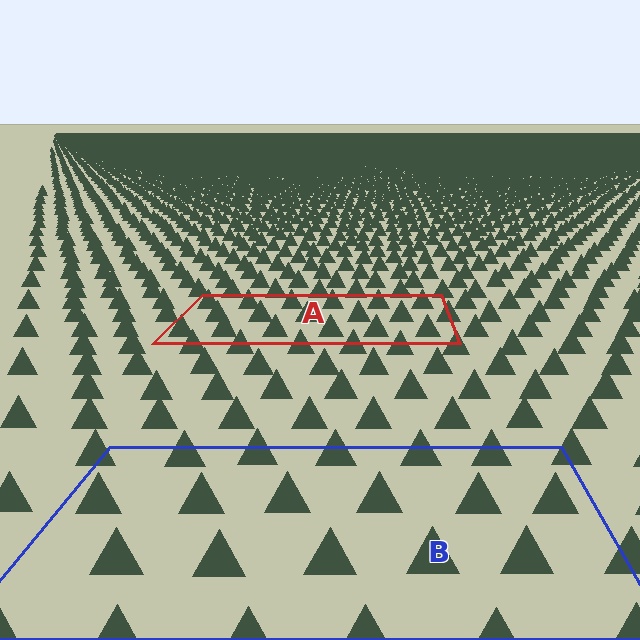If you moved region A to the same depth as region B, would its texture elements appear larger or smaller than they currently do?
They would appear larger. At a closer depth, the same texture elements are projected at a bigger on-screen size.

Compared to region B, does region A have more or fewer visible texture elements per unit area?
Region A has more texture elements per unit area — they are packed more densely because it is farther away.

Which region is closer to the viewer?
Region B is closer. The texture elements there are larger and more spread out.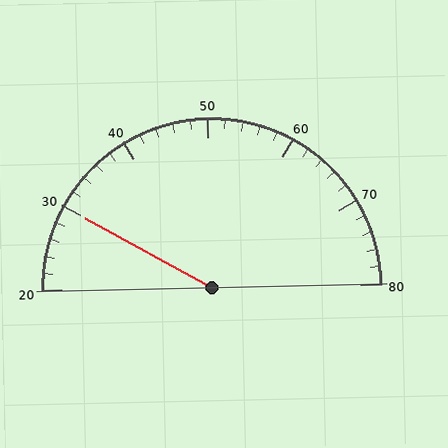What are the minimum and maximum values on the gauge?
The gauge ranges from 20 to 80.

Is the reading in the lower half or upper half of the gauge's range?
The reading is in the lower half of the range (20 to 80).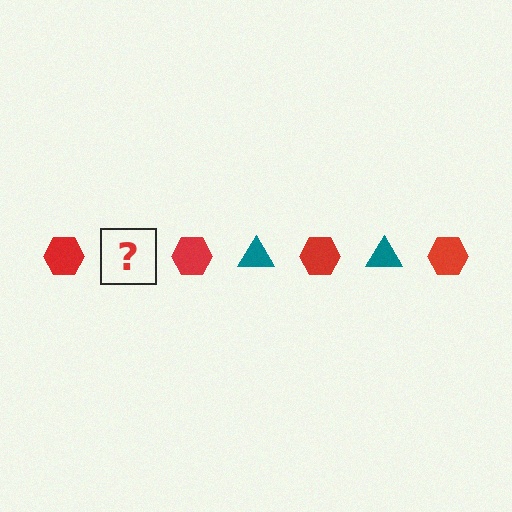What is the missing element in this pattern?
The missing element is a teal triangle.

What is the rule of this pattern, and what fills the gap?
The rule is that the pattern alternates between red hexagon and teal triangle. The gap should be filled with a teal triangle.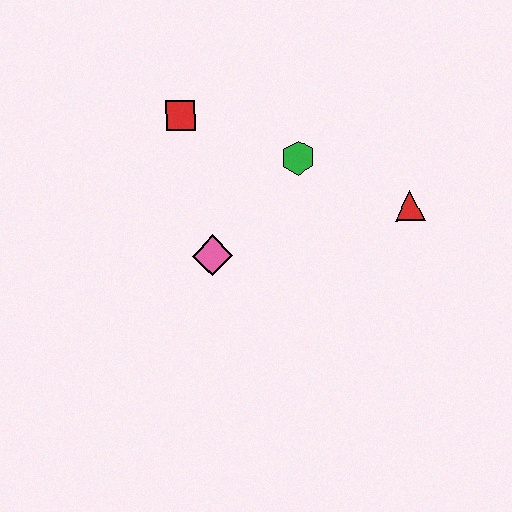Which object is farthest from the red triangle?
The red square is farthest from the red triangle.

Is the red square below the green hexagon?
No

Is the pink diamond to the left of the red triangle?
Yes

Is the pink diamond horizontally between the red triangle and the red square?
Yes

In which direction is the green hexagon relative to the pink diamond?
The green hexagon is above the pink diamond.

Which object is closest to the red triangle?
The green hexagon is closest to the red triangle.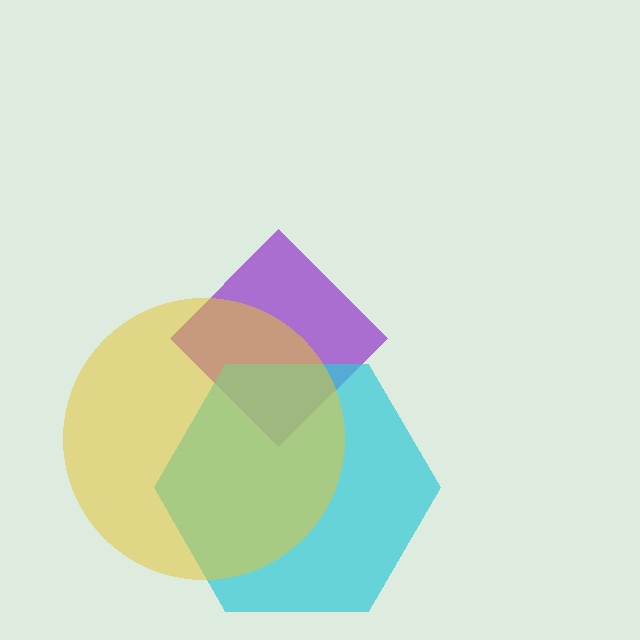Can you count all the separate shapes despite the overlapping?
Yes, there are 3 separate shapes.